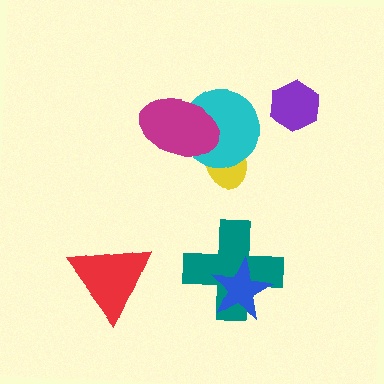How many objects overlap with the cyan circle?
2 objects overlap with the cyan circle.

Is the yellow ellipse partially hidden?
Yes, it is partially covered by another shape.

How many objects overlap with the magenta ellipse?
2 objects overlap with the magenta ellipse.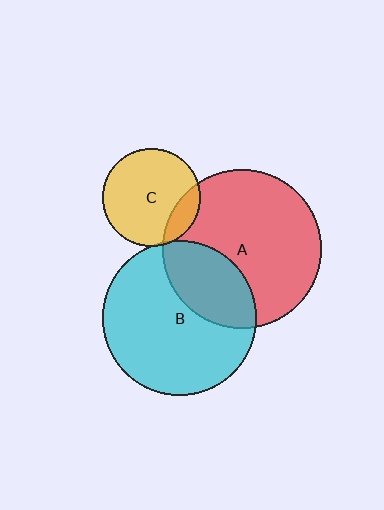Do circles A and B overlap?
Yes.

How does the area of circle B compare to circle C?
Approximately 2.5 times.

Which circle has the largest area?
Circle A (red).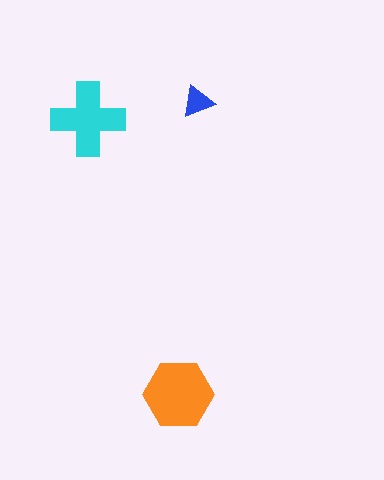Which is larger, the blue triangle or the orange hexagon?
The orange hexagon.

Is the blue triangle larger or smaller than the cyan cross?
Smaller.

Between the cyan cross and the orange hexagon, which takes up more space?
The orange hexagon.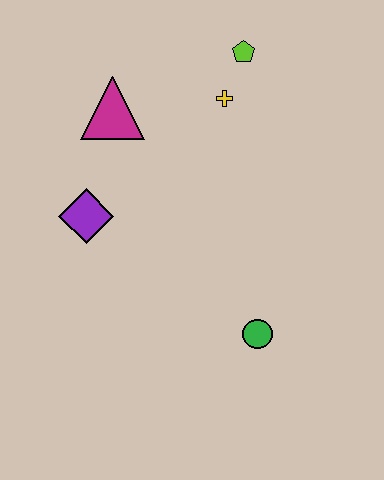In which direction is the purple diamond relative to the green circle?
The purple diamond is to the left of the green circle.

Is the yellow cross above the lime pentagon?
No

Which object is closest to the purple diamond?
The magenta triangle is closest to the purple diamond.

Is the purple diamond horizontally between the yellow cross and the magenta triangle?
No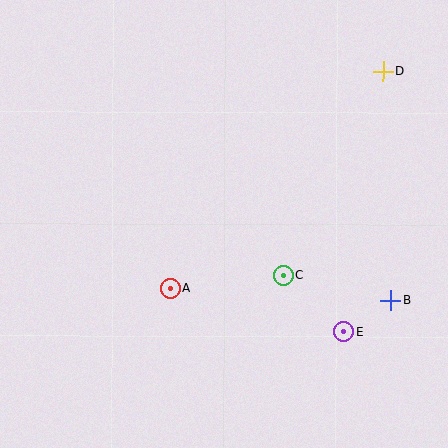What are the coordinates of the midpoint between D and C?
The midpoint between D and C is at (333, 173).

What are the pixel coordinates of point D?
Point D is at (383, 71).